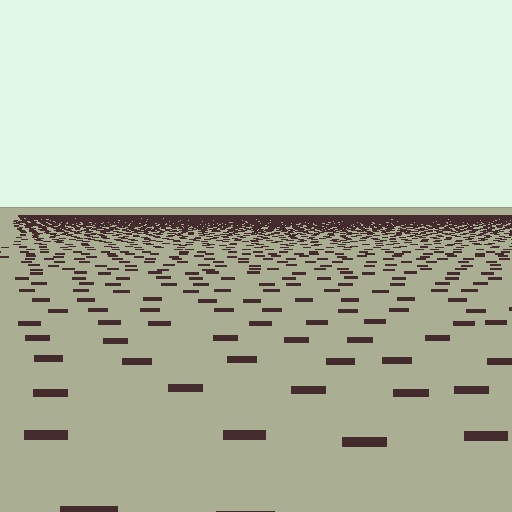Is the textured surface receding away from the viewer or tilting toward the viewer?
The surface is receding away from the viewer. Texture elements get smaller and denser toward the top.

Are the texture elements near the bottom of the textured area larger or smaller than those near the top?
Larger. Near the bottom, elements are closer to the viewer and appear at a bigger on-screen size.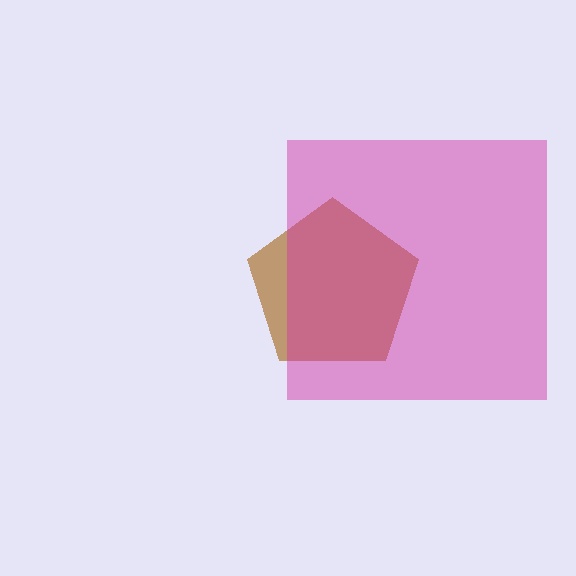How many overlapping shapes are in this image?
There are 2 overlapping shapes in the image.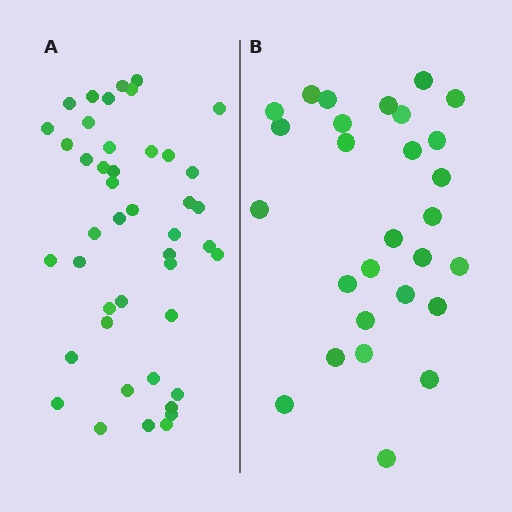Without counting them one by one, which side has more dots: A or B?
Region A (the left region) has more dots.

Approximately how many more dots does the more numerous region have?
Region A has approximately 15 more dots than region B.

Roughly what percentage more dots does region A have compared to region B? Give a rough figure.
About 55% more.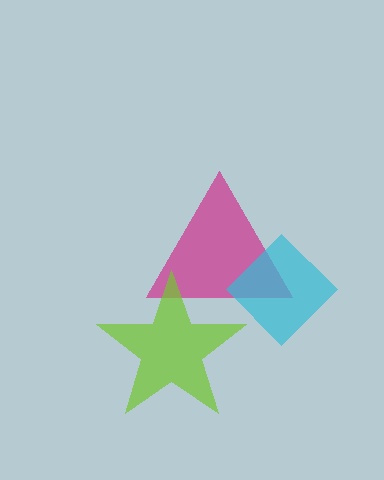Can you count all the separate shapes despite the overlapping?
Yes, there are 3 separate shapes.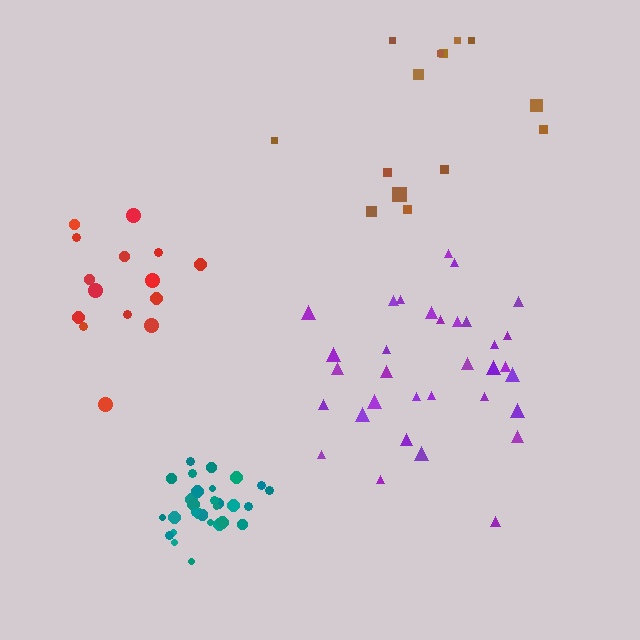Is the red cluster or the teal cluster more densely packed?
Teal.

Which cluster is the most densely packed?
Teal.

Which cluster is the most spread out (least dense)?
Brown.